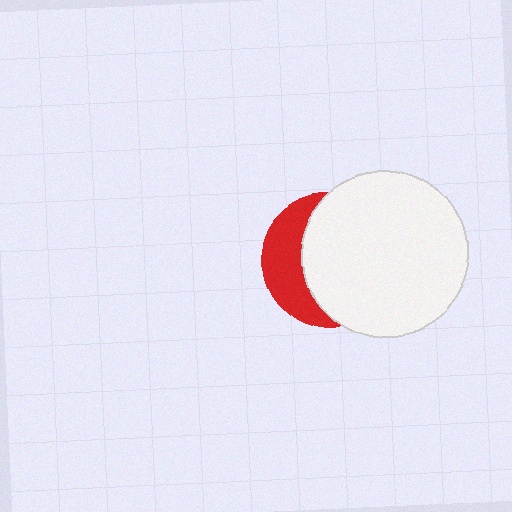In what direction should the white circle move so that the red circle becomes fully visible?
The white circle should move right. That is the shortest direction to clear the overlap and leave the red circle fully visible.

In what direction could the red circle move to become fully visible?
The red circle could move left. That would shift it out from behind the white circle entirely.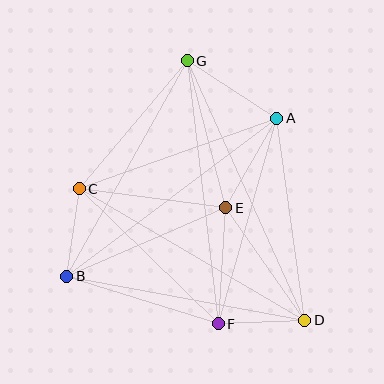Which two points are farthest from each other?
Points D and G are farthest from each other.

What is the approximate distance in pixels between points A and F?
The distance between A and F is approximately 213 pixels.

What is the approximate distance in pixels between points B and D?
The distance between B and D is approximately 242 pixels.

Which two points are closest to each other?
Points D and F are closest to each other.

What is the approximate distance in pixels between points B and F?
The distance between B and F is approximately 159 pixels.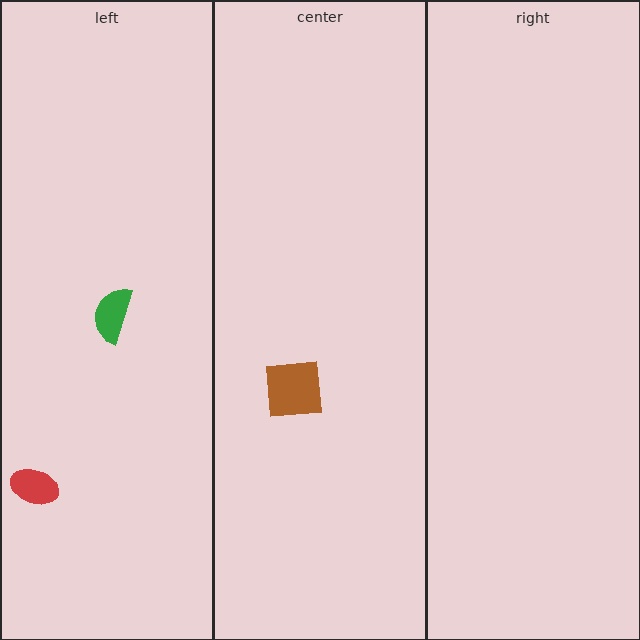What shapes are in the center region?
The brown square.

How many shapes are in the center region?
1.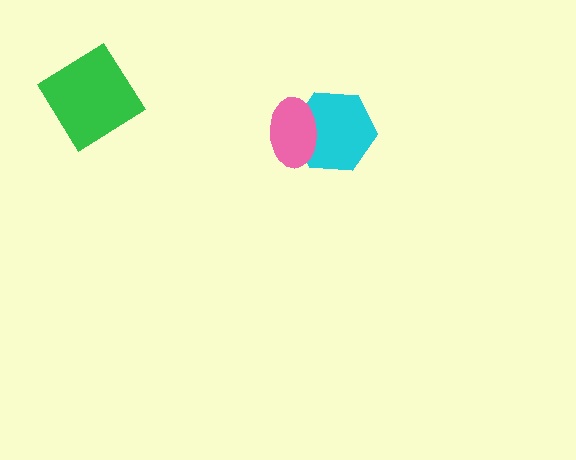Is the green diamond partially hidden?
No, no other shape covers it.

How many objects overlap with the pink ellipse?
1 object overlaps with the pink ellipse.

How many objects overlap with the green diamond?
0 objects overlap with the green diamond.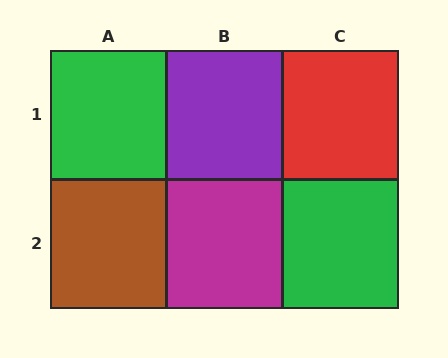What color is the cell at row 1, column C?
Red.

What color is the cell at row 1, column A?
Green.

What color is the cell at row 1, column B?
Purple.